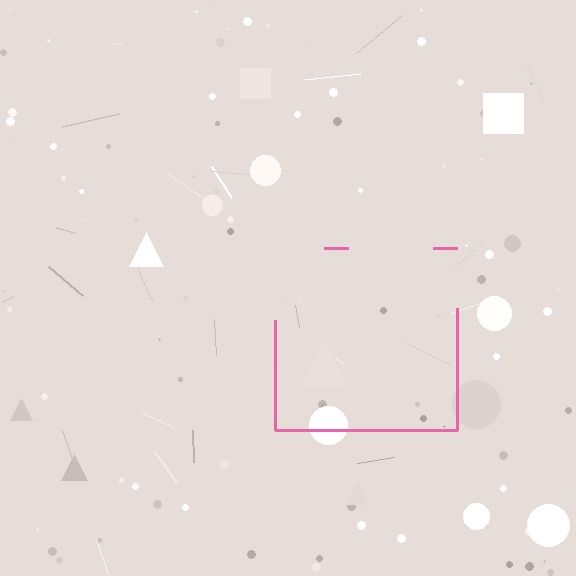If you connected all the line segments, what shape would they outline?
They would outline a square.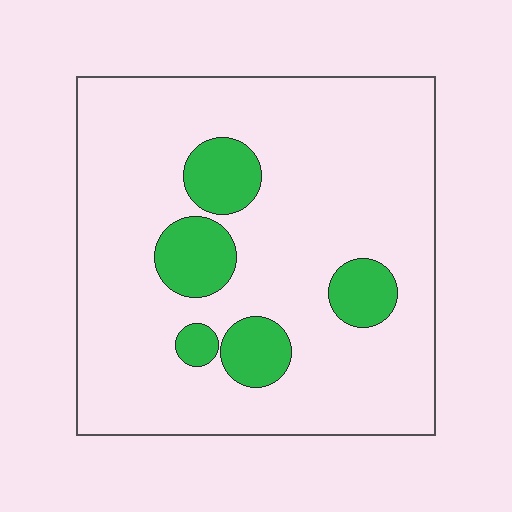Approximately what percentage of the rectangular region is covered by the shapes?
Approximately 15%.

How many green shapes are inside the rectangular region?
5.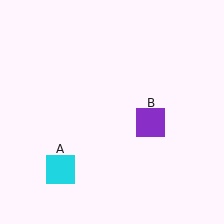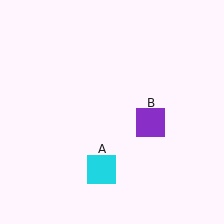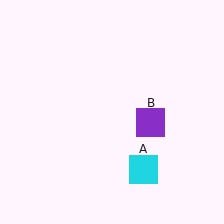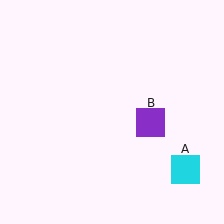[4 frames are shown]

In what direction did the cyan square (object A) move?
The cyan square (object A) moved right.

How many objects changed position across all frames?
1 object changed position: cyan square (object A).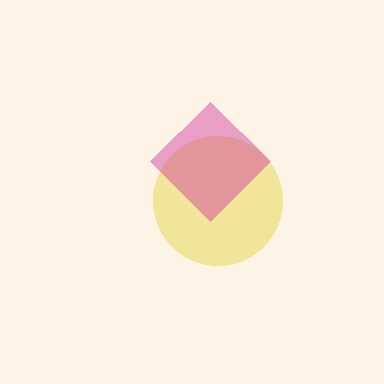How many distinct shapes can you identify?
There are 2 distinct shapes: a yellow circle, a magenta diamond.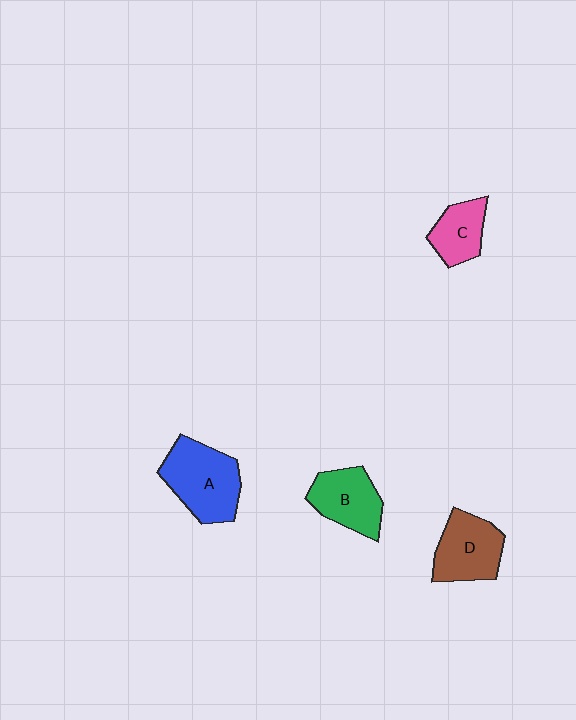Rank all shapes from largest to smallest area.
From largest to smallest: A (blue), D (brown), B (green), C (pink).